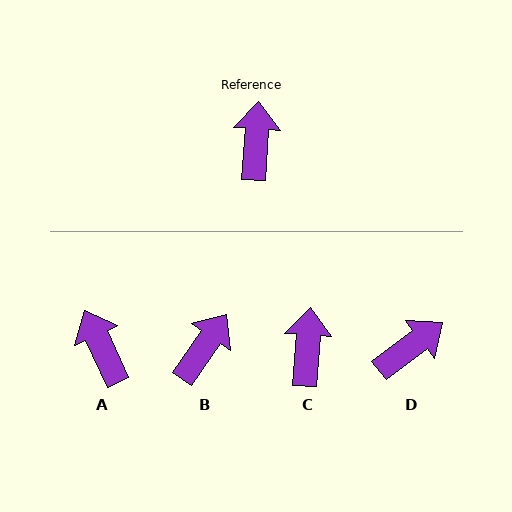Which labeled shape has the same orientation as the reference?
C.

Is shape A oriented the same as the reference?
No, it is off by about 29 degrees.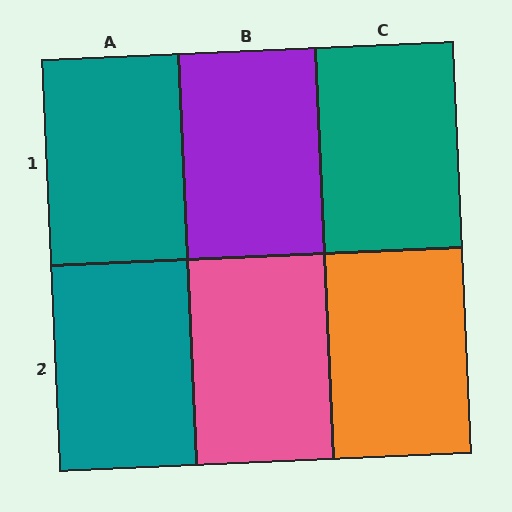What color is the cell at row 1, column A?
Teal.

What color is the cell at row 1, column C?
Teal.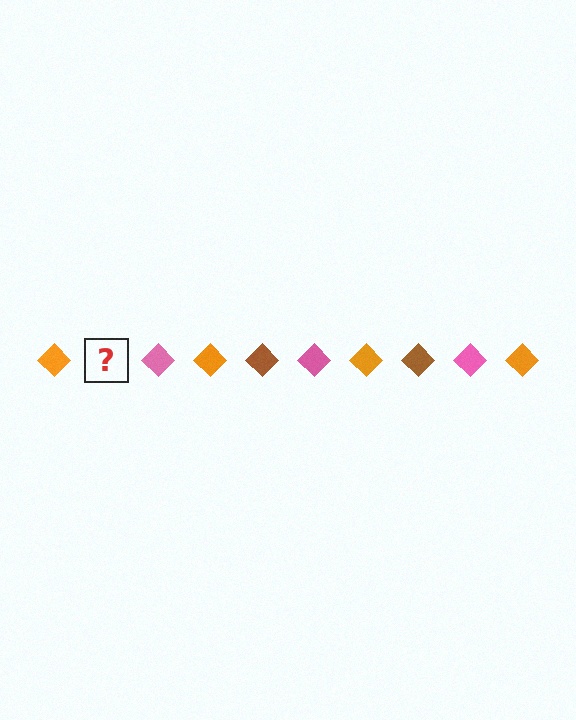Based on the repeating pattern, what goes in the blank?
The blank should be a brown diamond.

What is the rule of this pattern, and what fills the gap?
The rule is that the pattern cycles through orange, brown, pink diamonds. The gap should be filled with a brown diamond.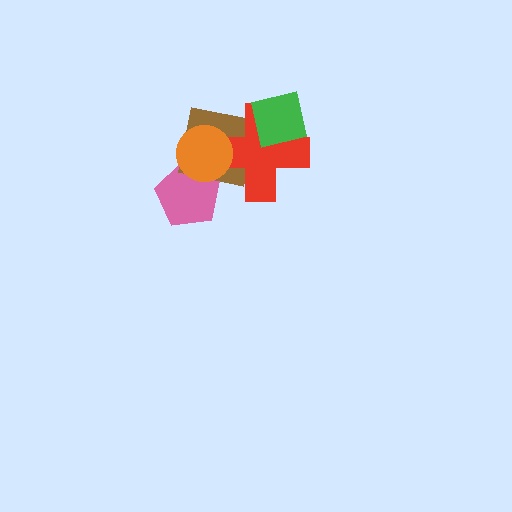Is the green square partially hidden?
No, no other shape covers it.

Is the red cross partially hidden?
Yes, it is partially covered by another shape.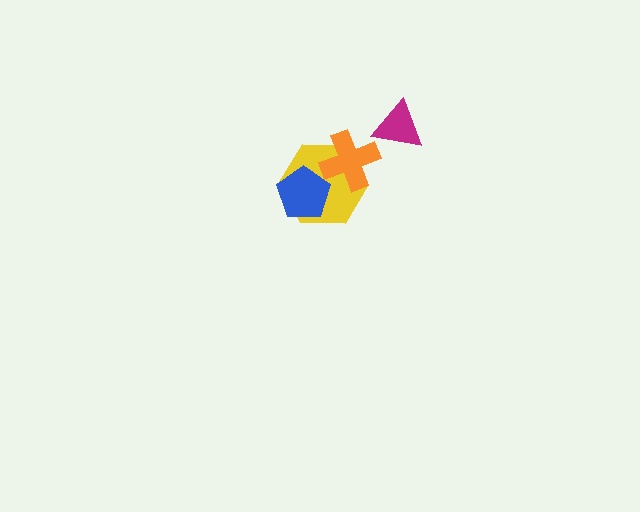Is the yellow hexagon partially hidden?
Yes, it is partially covered by another shape.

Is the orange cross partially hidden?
No, no other shape covers it.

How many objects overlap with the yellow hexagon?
2 objects overlap with the yellow hexagon.